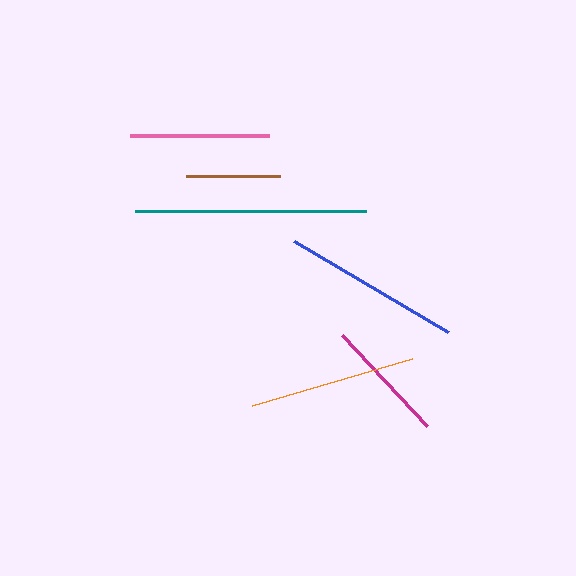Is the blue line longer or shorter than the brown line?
The blue line is longer than the brown line.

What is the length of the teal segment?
The teal segment is approximately 231 pixels long.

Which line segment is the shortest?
The brown line is the shortest at approximately 94 pixels.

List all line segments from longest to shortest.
From longest to shortest: teal, blue, orange, pink, magenta, brown.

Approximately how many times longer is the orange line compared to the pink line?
The orange line is approximately 1.2 times the length of the pink line.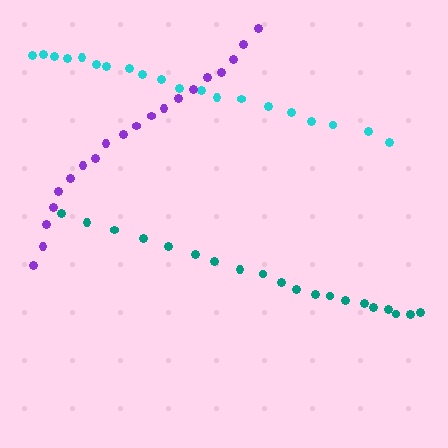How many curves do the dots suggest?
There are 3 distinct paths.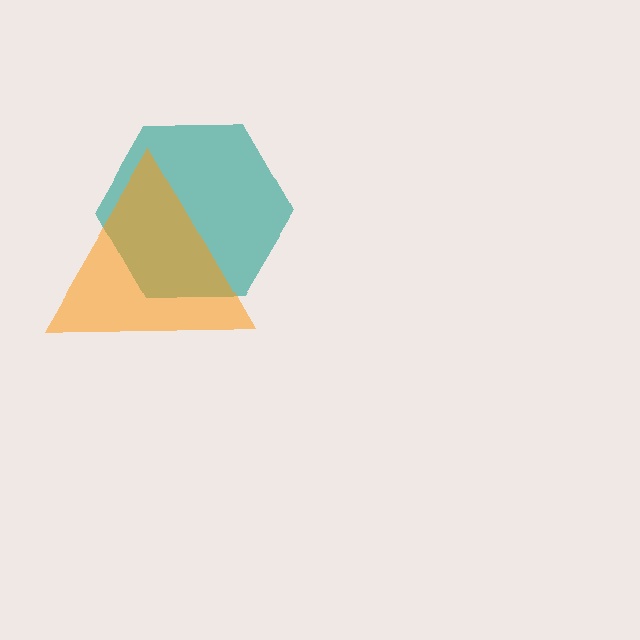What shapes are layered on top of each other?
The layered shapes are: a teal hexagon, an orange triangle.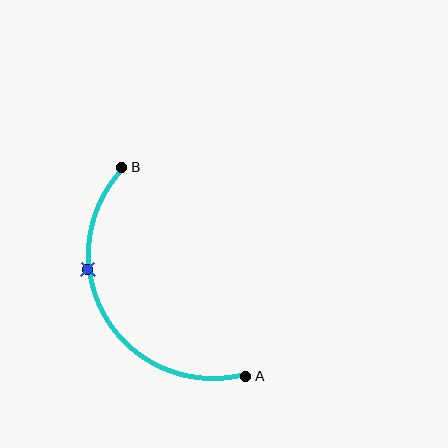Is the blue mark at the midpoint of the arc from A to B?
No. The blue mark lies on the arc but is closer to endpoint B. The arc midpoint would be at the point on the curve equidistant along the arc from both A and B.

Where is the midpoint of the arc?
The arc midpoint is the point on the curve farthest from the straight line joining A and B. It sits to the left of that line.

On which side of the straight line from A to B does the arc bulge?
The arc bulges to the left of the straight line connecting A and B.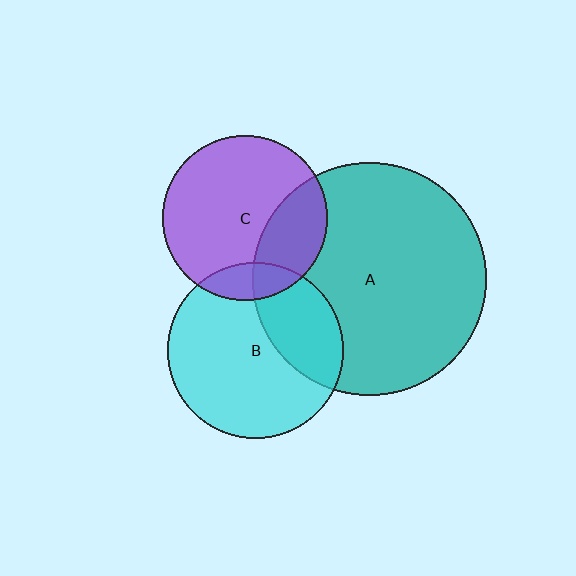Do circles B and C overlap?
Yes.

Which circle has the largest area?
Circle A (teal).